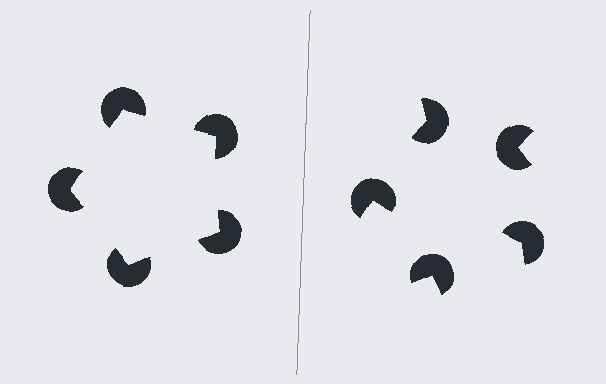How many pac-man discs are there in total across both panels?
10 — 5 on each side.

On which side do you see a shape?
An illusory pentagon appears on the left side. On the right side the wedge cuts are rotated, so no coherent shape forms.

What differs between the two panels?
The pac-man discs are positioned identically on both sides; only the wedge orientations differ. On the left they align to a pentagon; on the right they are misaligned.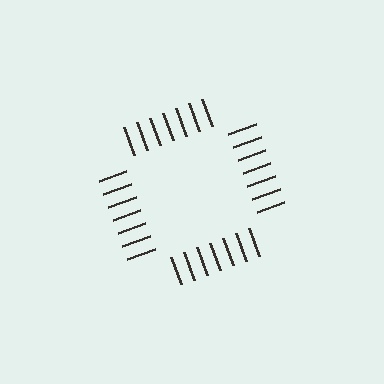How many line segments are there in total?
28 — 7 along each of the 4 edges.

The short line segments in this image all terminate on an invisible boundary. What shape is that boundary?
An illusory square — the line segments terminate on its edges but no continuous stroke is drawn.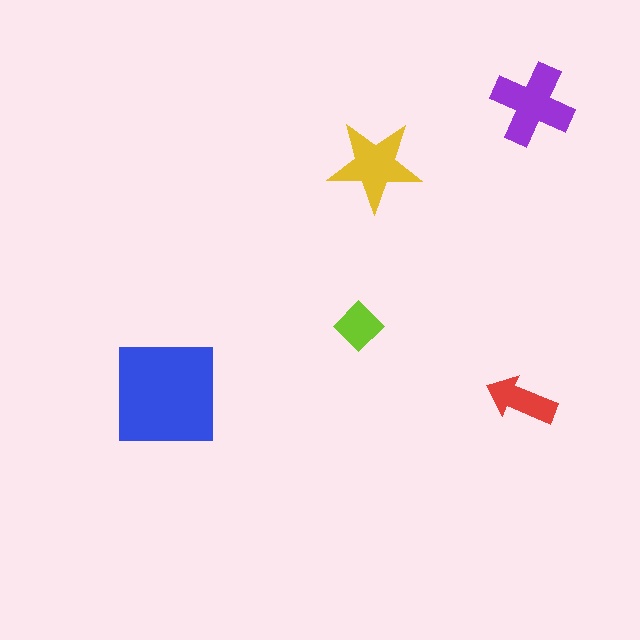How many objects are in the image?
There are 5 objects in the image.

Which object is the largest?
The blue square.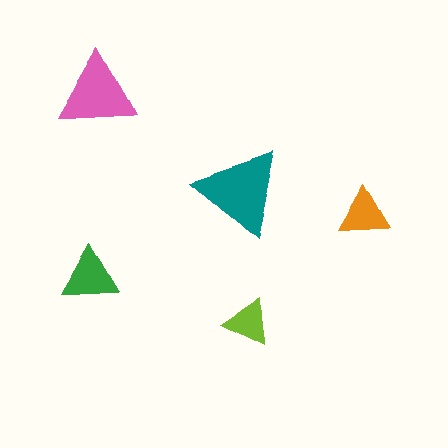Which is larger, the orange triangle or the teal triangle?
The teal one.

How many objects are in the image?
There are 5 objects in the image.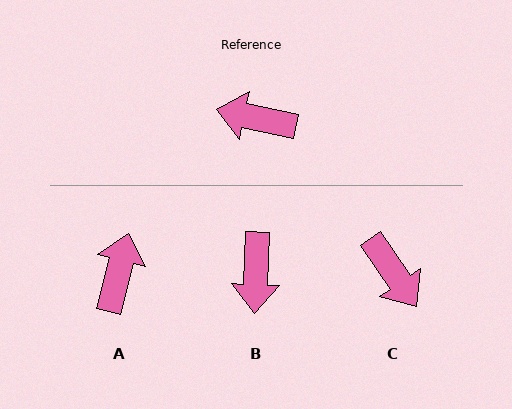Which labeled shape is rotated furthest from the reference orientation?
C, about 136 degrees away.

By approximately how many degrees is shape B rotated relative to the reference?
Approximately 100 degrees counter-clockwise.